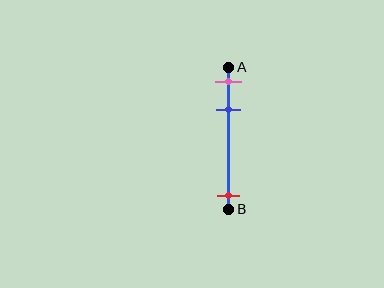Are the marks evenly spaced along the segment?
No, the marks are not evenly spaced.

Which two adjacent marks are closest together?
The pink and blue marks are the closest adjacent pair.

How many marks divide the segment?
There are 3 marks dividing the segment.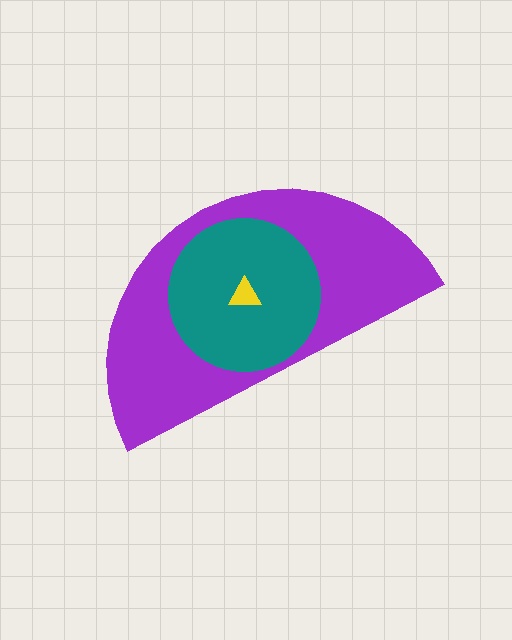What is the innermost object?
The yellow triangle.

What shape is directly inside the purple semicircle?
The teal circle.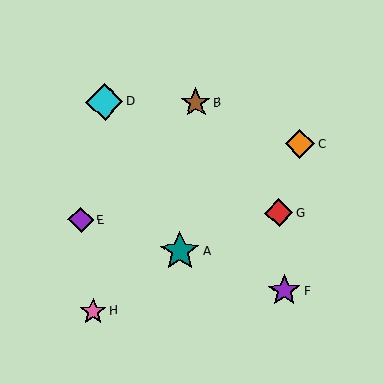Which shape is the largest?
The teal star (labeled A) is the largest.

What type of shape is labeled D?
Shape D is a cyan diamond.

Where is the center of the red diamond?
The center of the red diamond is at (279, 213).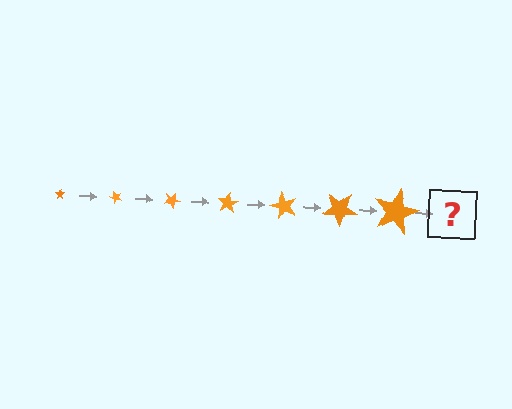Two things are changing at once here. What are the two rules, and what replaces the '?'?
The two rules are that the star grows larger each step and it rotates 50 degrees each step. The '?' should be a star, larger than the previous one and rotated 350 degrees from the start.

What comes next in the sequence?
The next element should be a star, larger than the previous one and rotated 350 degrees from the start.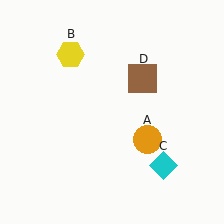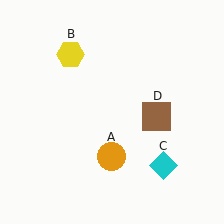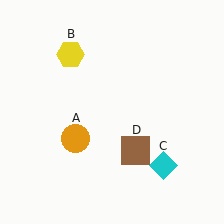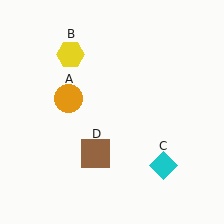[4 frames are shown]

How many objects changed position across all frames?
2 objects changed position: orange circle (object A), brown square (object D).